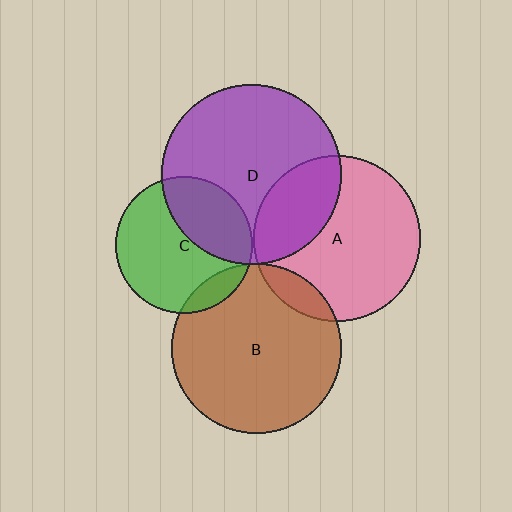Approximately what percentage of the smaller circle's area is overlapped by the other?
Approximately 10%.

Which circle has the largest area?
Circle D (purple).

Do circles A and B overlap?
Yes.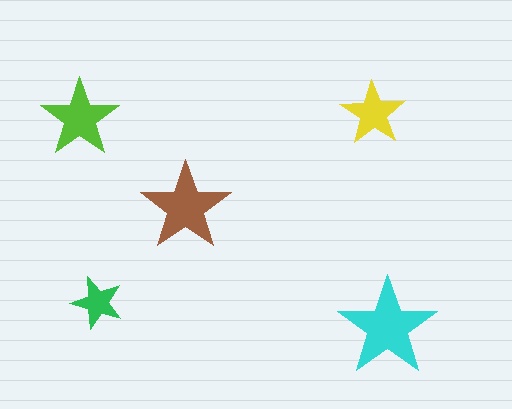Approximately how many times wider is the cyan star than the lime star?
About 1.5 times wider.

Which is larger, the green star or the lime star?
The lime one.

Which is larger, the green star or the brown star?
The brown one.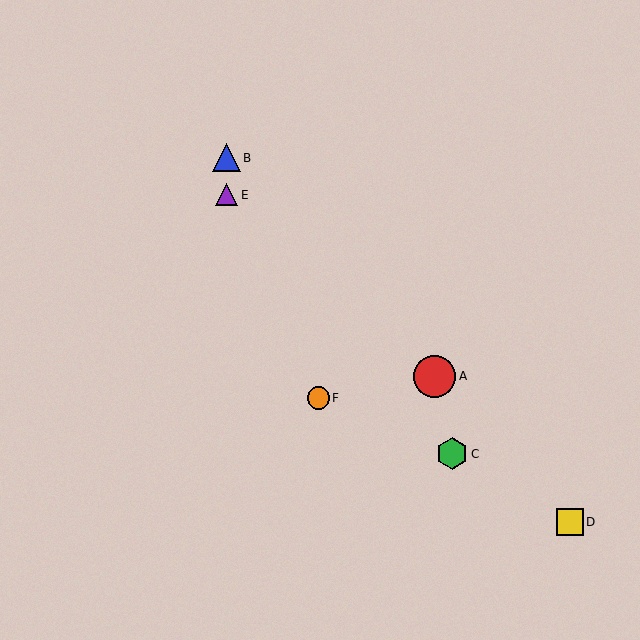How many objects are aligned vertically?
2 objects (B, E) are aligned vertically.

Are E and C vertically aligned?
No, E is at x≈227 and C is at x≈452.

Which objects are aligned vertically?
Objects B, E are aligned vertically.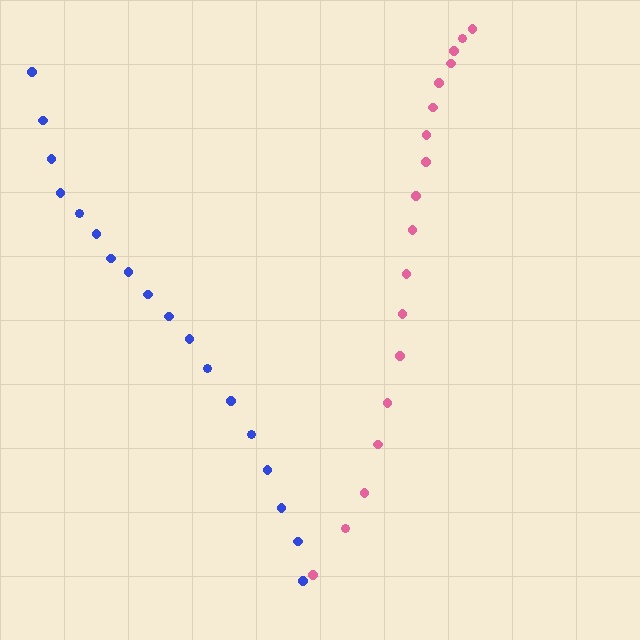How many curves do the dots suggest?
There are 2 distinct paths.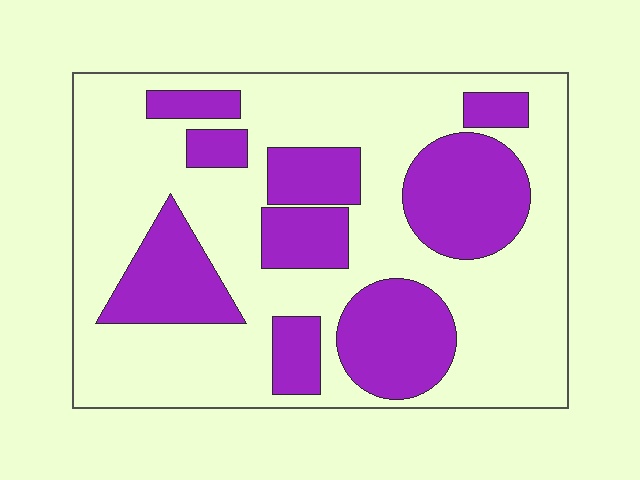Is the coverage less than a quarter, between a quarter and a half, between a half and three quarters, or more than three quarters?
Between a quarter and a half.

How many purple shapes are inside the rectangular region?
9.